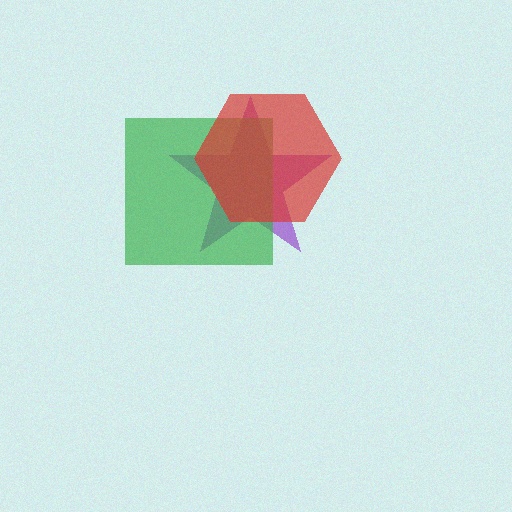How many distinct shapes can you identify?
There are 3 distinct shapes: a purple star, a green square, a red hexagon.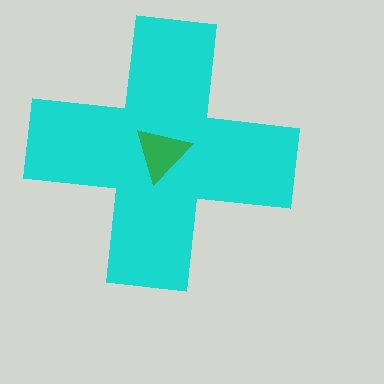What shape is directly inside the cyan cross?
The green triangle.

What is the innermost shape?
The green triangle.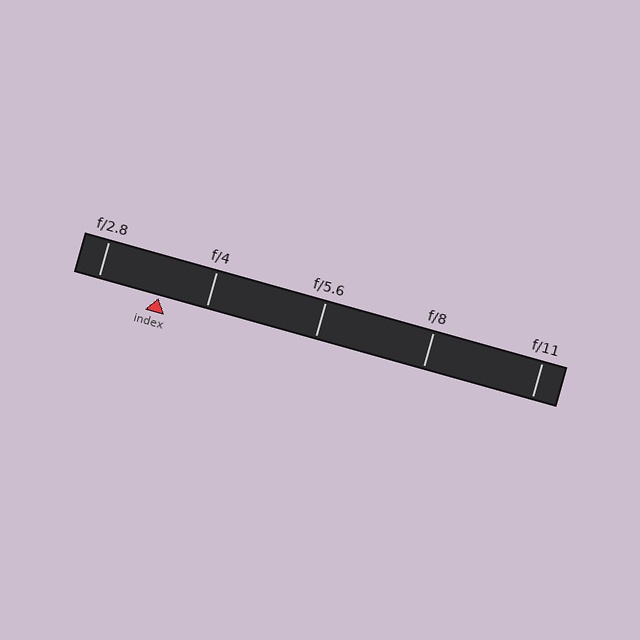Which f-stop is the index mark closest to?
The index mark is closest to f/4.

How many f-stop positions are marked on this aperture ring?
There are 5 f-stop positions marked.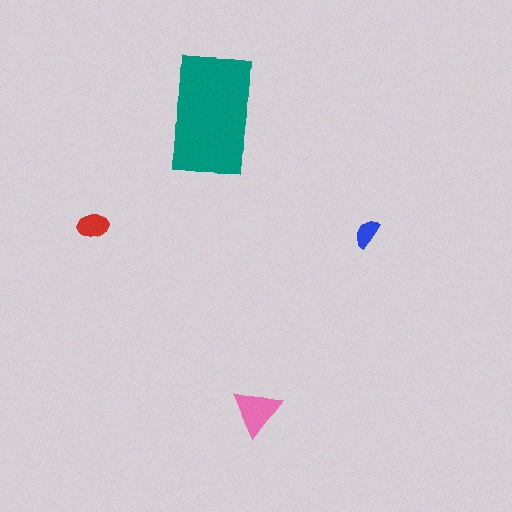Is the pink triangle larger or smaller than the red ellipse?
Larger.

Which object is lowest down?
The pink triangle is bottommost.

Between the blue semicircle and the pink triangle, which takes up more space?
The pink triangle.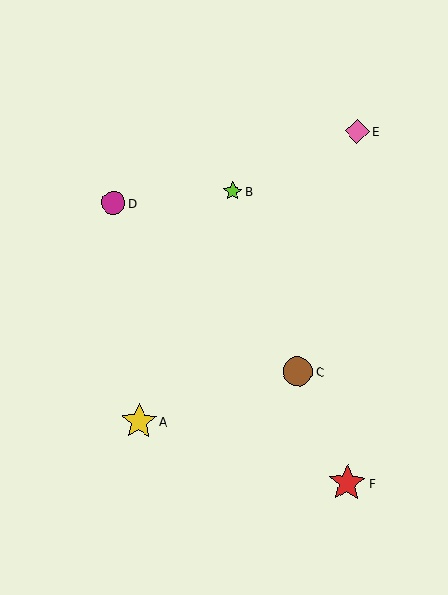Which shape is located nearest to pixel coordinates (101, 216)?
The magenta circle (labeled D) at (113, 203) is nearest to that location.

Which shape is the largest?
The red star (labeled F) is the largest.